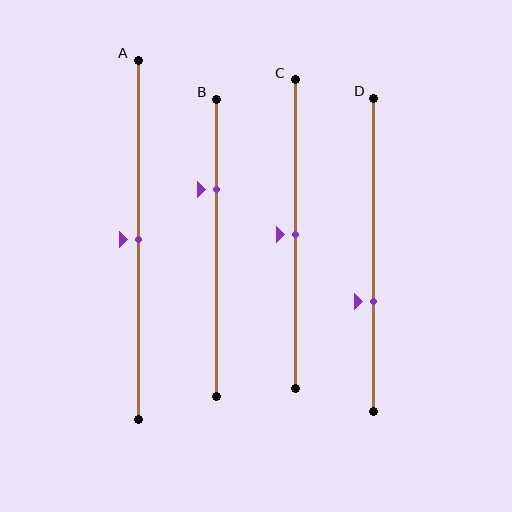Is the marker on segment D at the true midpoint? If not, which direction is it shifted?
No, the marker on segment D is shifted downward by about 15% of the segment length.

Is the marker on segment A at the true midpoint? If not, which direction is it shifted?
Yes, the marker on segment A is at the true midpoint.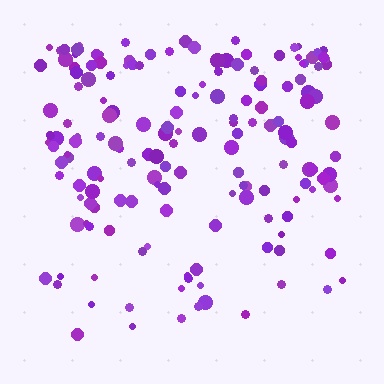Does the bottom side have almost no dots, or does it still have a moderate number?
Still a moderate number, just noticeably fewer than the top.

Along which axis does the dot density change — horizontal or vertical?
Vertical.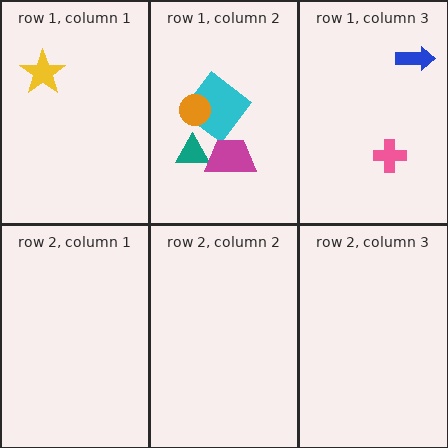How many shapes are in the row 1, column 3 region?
2.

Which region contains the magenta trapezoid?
The row 1, column 2 region.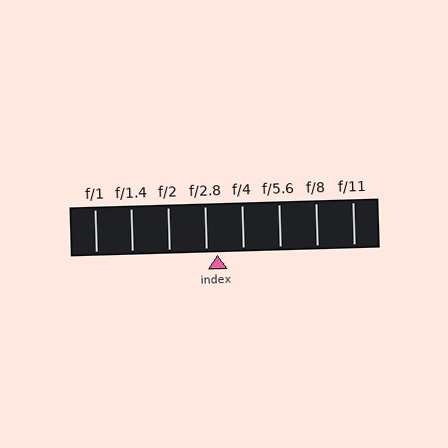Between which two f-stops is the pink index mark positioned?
The index mark is between f/2.8 and f/4.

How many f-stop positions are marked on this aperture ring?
There are 8 f-stop positions marked.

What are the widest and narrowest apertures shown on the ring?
The widest aperture shown is f/1 and the narrowest is f/11.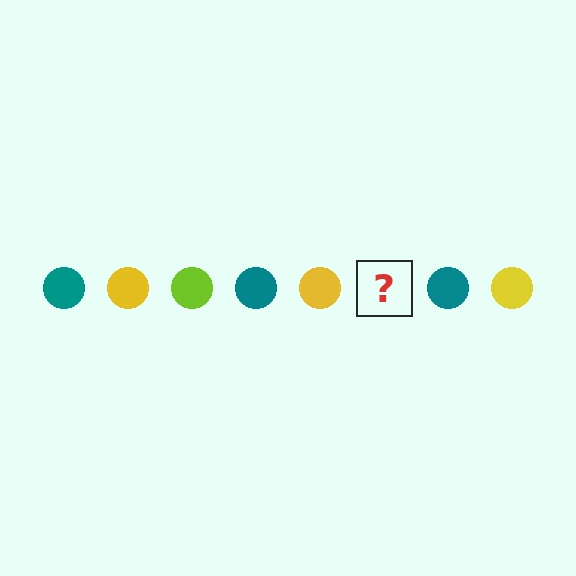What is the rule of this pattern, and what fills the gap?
The rule is that the pattern cycles through teal, yellow, lime circles. The gap should be filled with a lime circle.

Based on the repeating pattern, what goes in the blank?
The blank should be a lime circle.